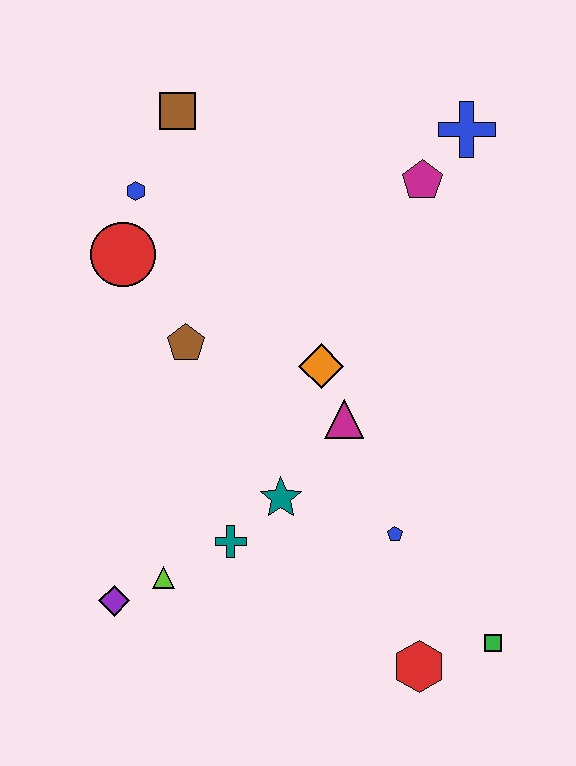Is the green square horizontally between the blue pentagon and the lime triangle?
No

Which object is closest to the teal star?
The teal cross is closest to the teal star.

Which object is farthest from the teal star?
The blue cross is farthest from the teal star.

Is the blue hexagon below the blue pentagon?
No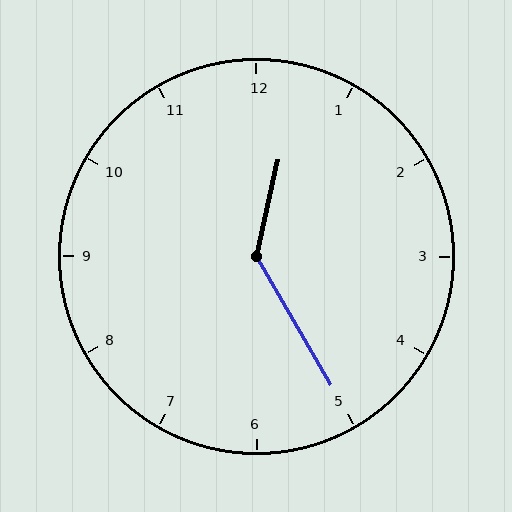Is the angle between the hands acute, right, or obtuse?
It is obtuse.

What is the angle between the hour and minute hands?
Approximately 138 degrees.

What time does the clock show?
12:25.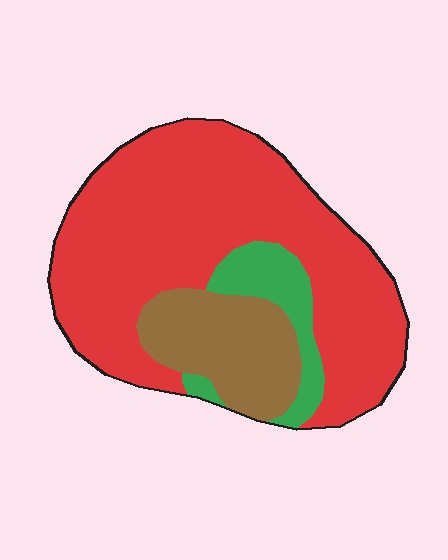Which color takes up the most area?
Red, at roughly 70%.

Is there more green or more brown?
Brown.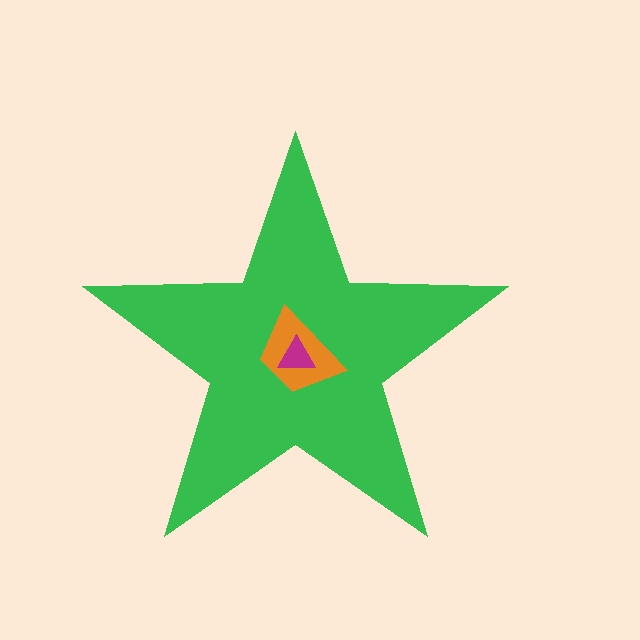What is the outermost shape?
The green star.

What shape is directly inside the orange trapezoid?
The magenta triangle.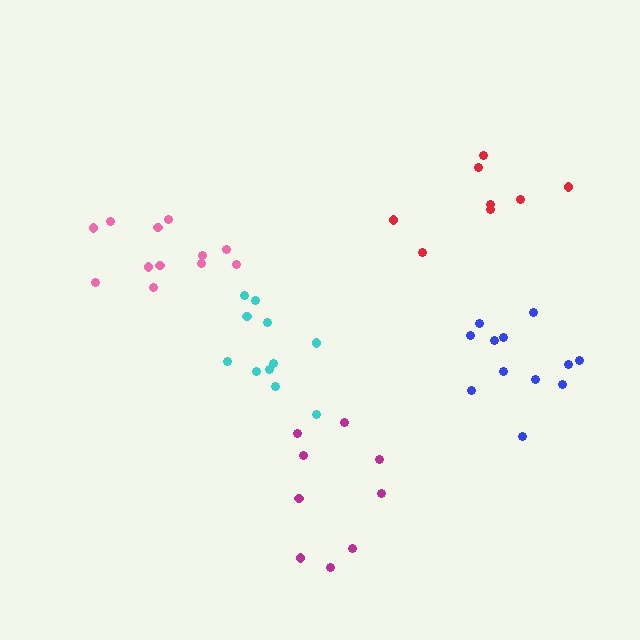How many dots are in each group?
Group 1: 11 dots, Group 2: 9 dots, Group 3: 12 dots, Group 4: 12 dots, Group 5: 8 dots (52 total).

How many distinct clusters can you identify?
There are 5 distinct clusters.